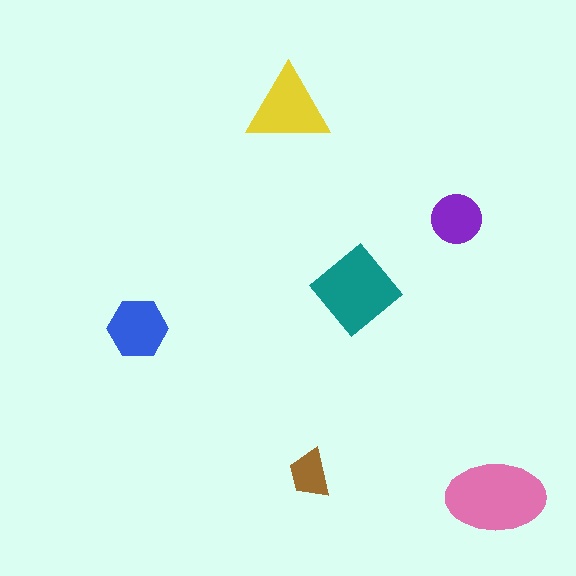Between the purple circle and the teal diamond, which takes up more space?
The teal diamond.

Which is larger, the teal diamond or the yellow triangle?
The teal diamond.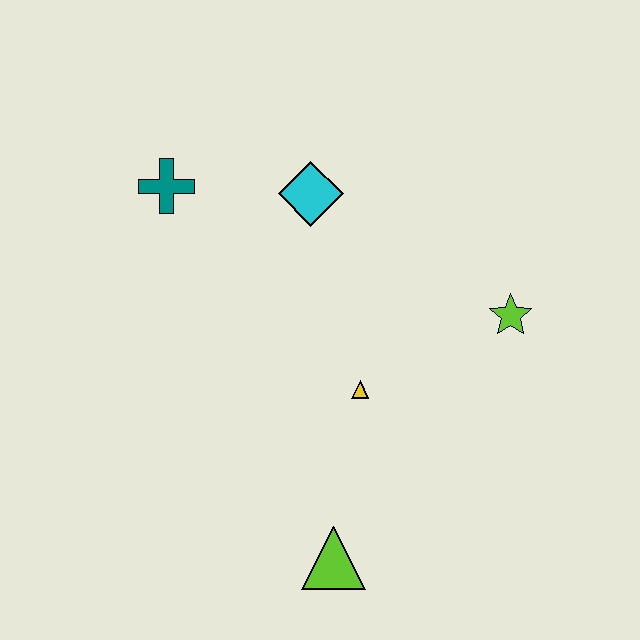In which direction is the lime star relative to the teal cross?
The lime star is to the right of the teal cross.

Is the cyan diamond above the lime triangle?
Yes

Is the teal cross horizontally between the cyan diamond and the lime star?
No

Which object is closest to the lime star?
The yellow triangle is closest to the lime star.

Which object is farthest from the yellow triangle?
The teal cross is farthest from the yellow triangle.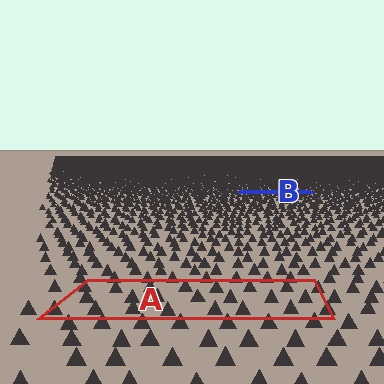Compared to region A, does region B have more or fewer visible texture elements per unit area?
Region B has more texture elements per unit area — they are packed more densely because it is farther away.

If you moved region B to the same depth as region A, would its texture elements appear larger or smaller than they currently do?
They would appear larger. At a closer depth, the same texture elements are projected at a bigger on-screen size.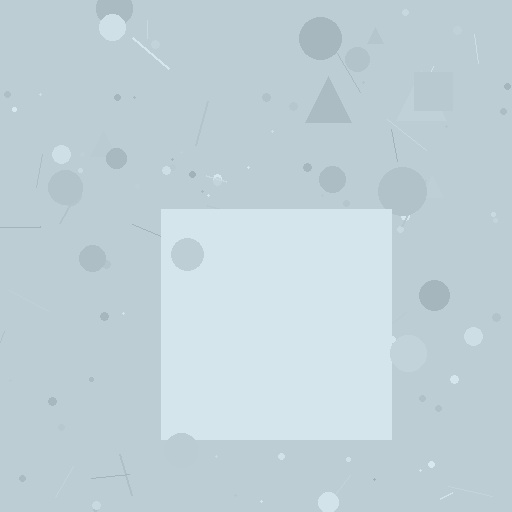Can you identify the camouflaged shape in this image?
The camouflaged shape is a square.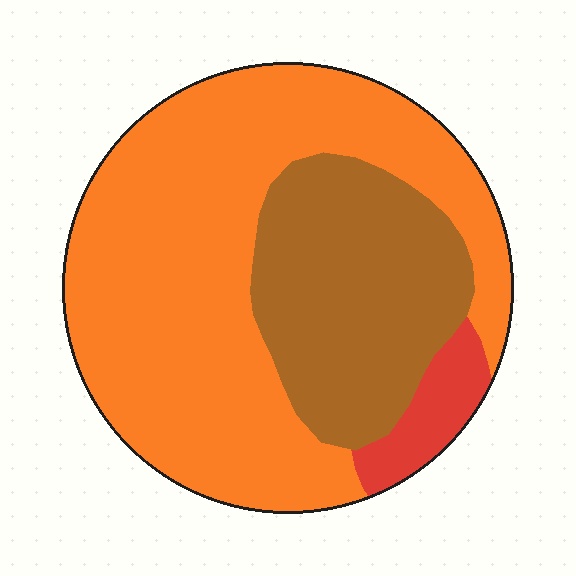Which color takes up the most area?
Orange, at roughly 65%.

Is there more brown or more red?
Brown.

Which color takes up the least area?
Red, at roughly 5%.